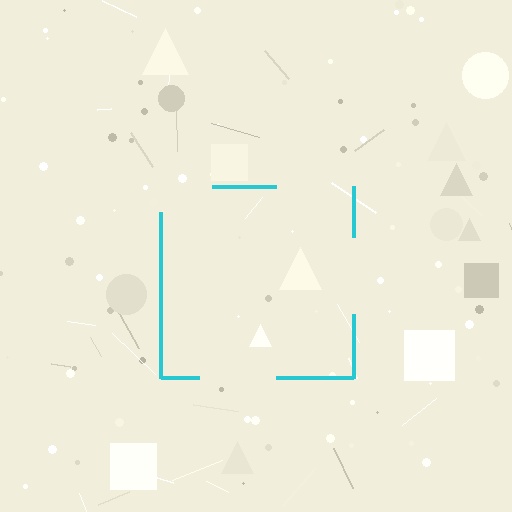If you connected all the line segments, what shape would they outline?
They would outline a square.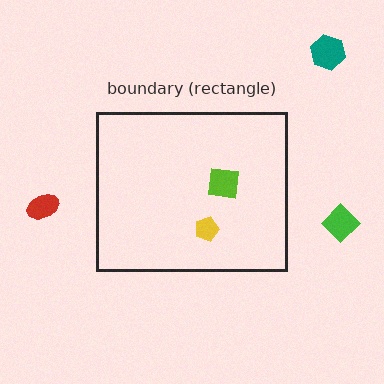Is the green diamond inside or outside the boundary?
Outside.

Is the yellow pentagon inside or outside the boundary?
Inside.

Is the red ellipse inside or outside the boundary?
Outside.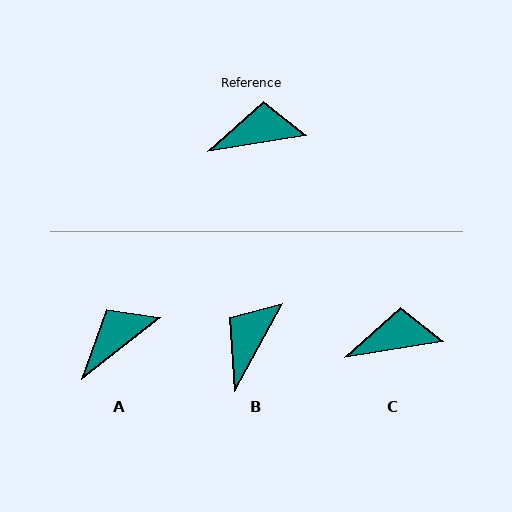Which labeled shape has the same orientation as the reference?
C.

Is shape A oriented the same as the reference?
No, it is off by about 28 degrees.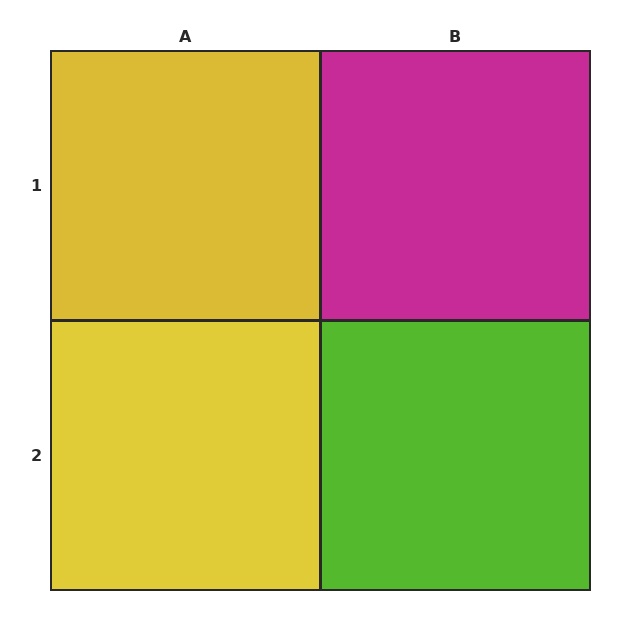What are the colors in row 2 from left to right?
Yellow, lime.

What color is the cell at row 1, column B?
Magenta.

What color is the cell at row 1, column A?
Yellow.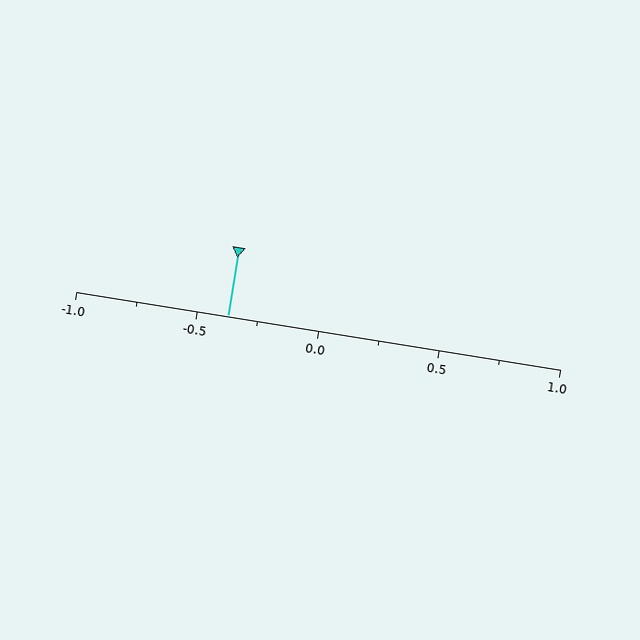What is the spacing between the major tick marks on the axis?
The major ticks are spaced 0.5 apart.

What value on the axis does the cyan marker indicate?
The marker indicates approximately -0.38.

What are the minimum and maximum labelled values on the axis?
The axis runs from -1.0 to 1.0.